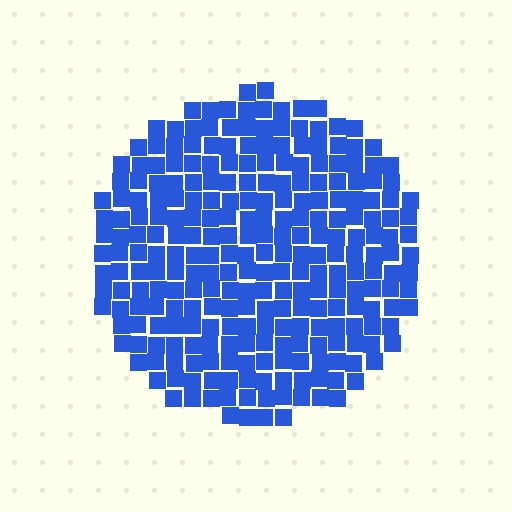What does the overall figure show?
The overall figure shows a circle.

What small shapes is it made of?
It is made of small squares.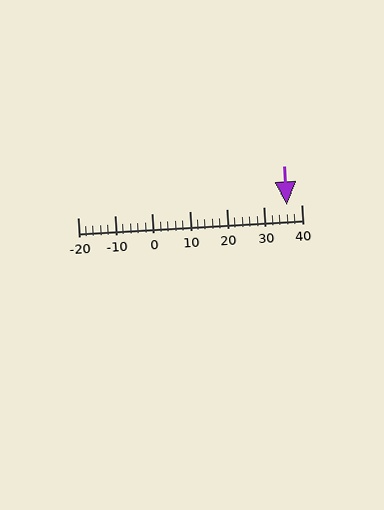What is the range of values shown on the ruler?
The ruler shows values from -20 to 40.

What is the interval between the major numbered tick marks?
The major tick marks are spaced 10 units apart.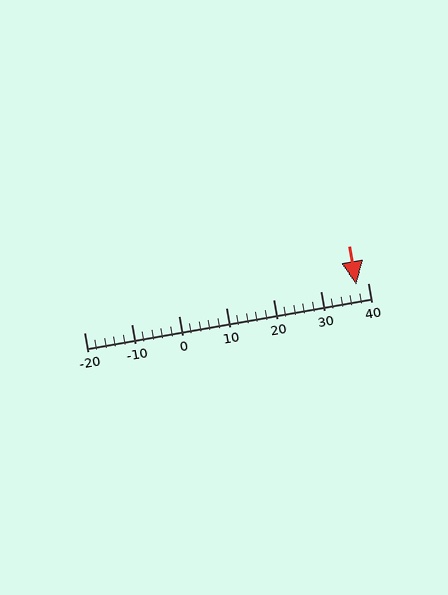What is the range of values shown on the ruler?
The ruler shows values from -20 to 40.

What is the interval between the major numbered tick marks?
The major tick marks are spaced 10 units apart.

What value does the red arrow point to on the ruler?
The red arrow points to approximately 38.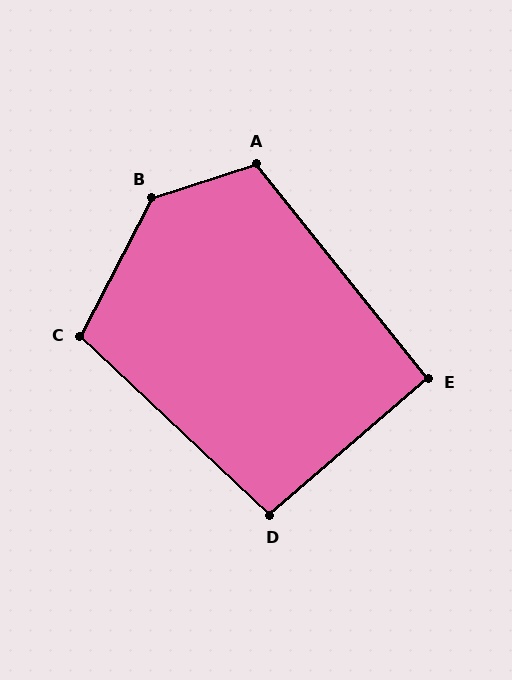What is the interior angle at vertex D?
Approximately 96 degrees (obtuse).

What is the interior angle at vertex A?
Approximately 111 degrees (obtuse).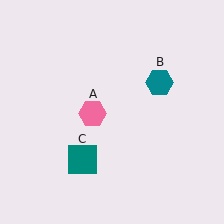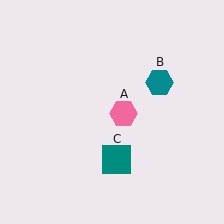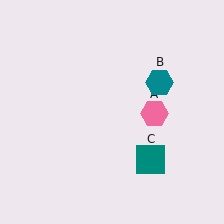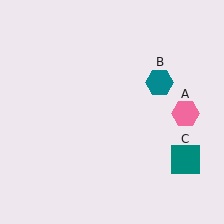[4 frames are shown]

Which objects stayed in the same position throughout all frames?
Teal hexagon (object B) remained stationary.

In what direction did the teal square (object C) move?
The teal square (object C) moved right.